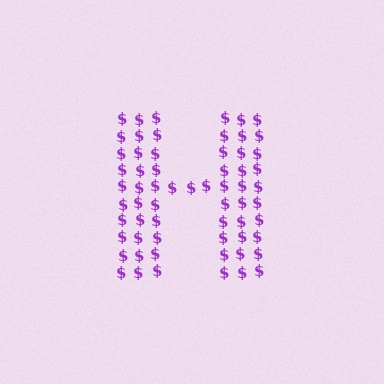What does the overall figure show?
The overall figure shows the letter H.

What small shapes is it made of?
It is made of small dollar signs.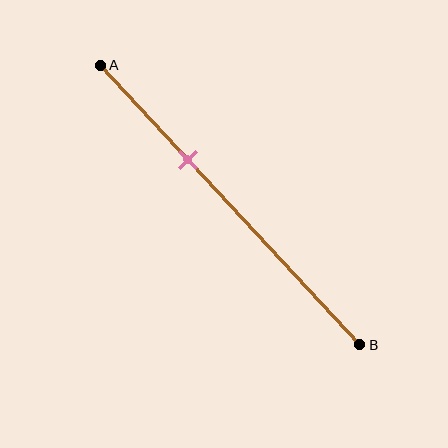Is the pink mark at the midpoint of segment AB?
No, the mark is at about 35% from A, not at the 50% midpoint.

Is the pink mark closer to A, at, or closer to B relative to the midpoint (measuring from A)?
The pink mark is closer to point A than the midpoint of segment AB.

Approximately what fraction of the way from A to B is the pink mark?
The pink mark is approximately 35% of the way from A to B.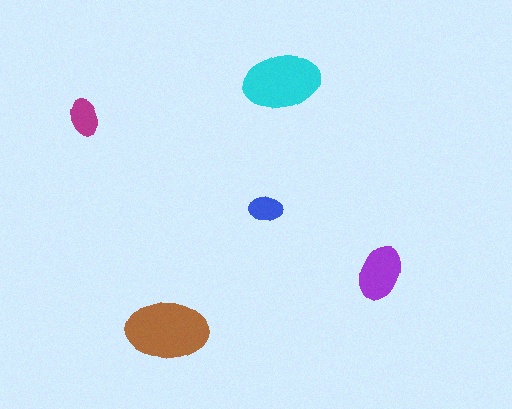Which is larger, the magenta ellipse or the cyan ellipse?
The cyan one.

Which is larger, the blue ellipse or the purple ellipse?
The purple one.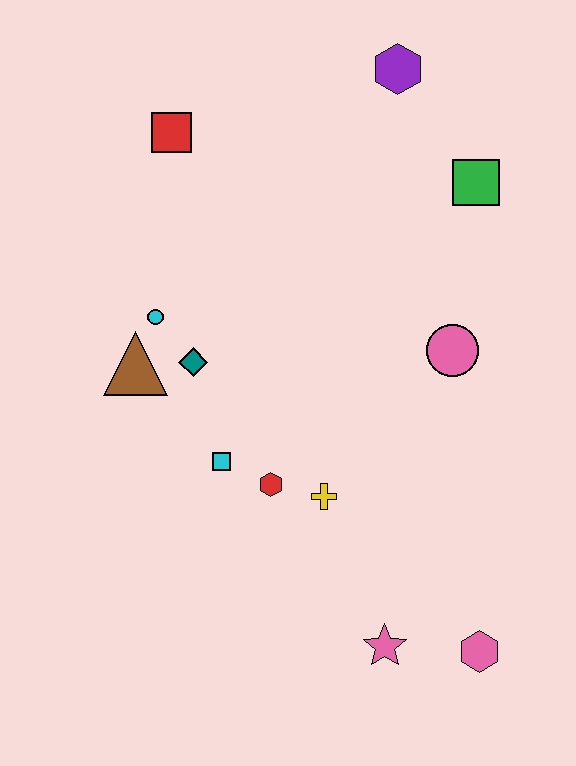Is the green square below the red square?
Yes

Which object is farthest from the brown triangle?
The pink hexagon is farthest from the brown triangle.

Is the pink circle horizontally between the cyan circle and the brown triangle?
No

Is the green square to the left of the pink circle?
No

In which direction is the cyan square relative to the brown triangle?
The cyan square is below the brown triangle.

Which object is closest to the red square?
The cyan circle is closest to the red square.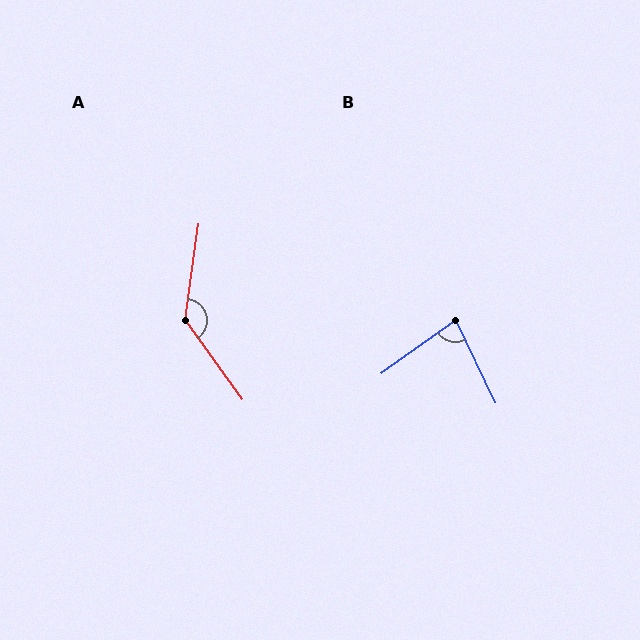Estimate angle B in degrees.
Approximately 80 degrees.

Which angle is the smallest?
B, at approximately 80 degrees.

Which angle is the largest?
A, at approximately 137 degrees.